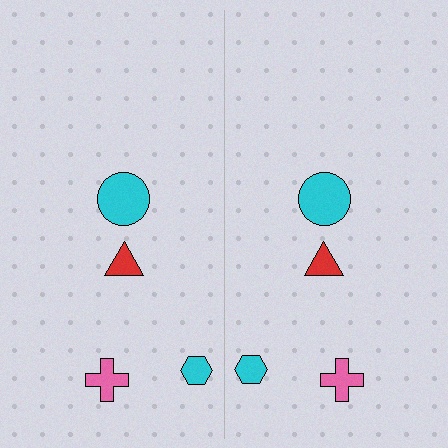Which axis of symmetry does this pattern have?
The pattern has a vertical axis of symmetry running through the center of the image.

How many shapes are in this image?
There are 8 shapes in this image.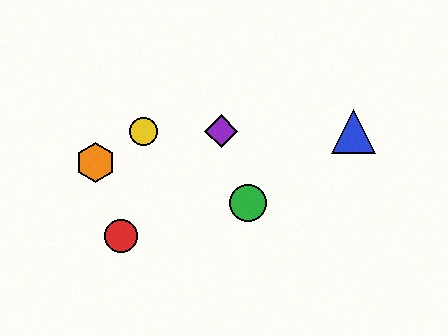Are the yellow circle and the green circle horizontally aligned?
No, the yellow circle is at y≈131 and the green circle is at y≈203.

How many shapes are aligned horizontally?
3 shapes (the blue triangle, the yellow circle, the purple diamond) are aligned horizontally.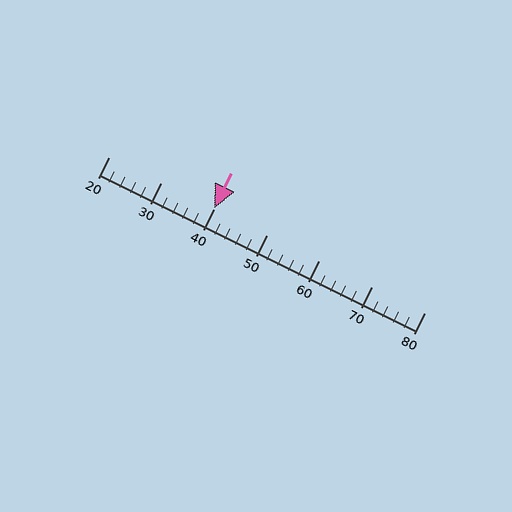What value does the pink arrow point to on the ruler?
The pink arrow points to approximately 40.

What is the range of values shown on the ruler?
The ruler shows values from 20 to 80.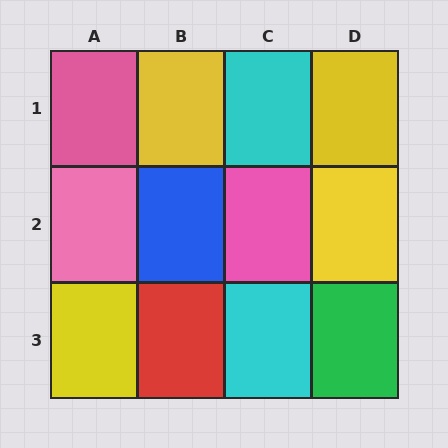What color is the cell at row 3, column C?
Cyan.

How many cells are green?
1 cell is green.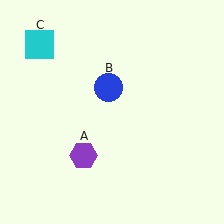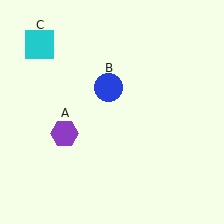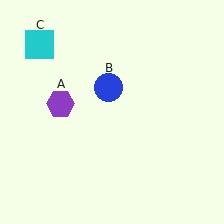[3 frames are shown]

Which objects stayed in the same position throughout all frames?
Blue circle (object B) and cyan square (object C) remained stationary.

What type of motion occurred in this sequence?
The purple hexagon (object A) rotated clockwise around the center of the scene.